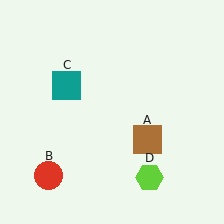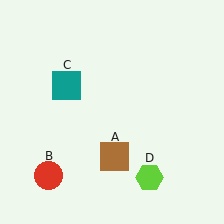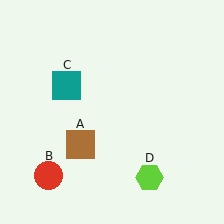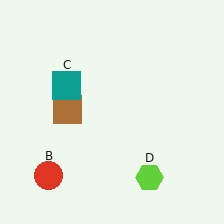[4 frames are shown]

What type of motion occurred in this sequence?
The brown square (object A) rotated clockwise around the center of the scene.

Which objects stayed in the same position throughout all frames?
Red circle (object B) and teal square (object C) and lime hexagon (object D) remained stationary.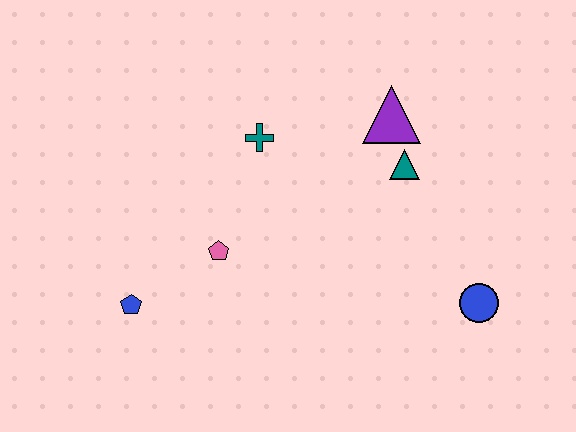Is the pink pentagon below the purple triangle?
Yes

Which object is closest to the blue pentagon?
The pink pentagon is closest to the blue pentagon.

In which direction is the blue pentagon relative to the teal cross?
The blue pentagon is below the teal cross.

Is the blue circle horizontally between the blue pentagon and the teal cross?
No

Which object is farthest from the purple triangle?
The blue pentagon is farthest from the purple triangle.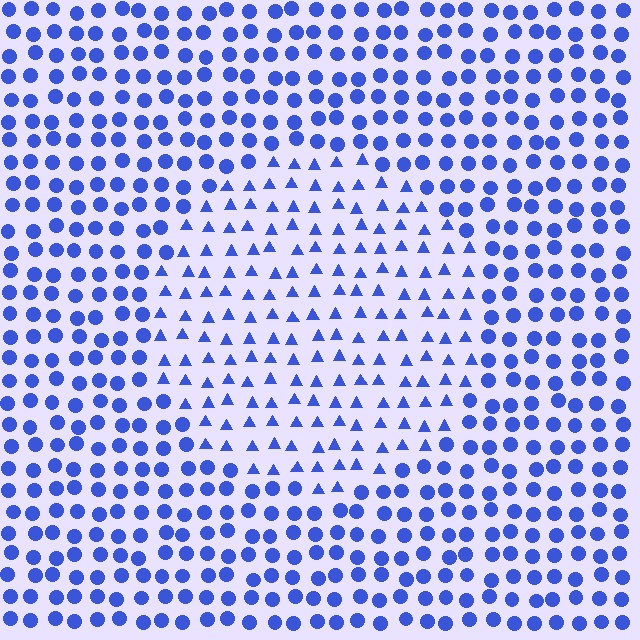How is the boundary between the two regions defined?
The boundary is defined by a change in element shape: triangles inside vs. circles outside. All elements share the same color and spacing.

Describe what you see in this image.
The image is filled with small blue elements arranged in a uniform grid. A circle-shaped region contains triangles, while the surrounding area contains circles. The boundary is defined purely by the change in element shape.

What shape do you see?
I see a circle.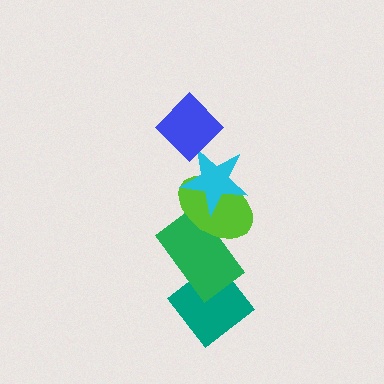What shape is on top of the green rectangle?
The lime ellipse is on top of the green rectangle.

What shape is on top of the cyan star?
The blue diamond is on top of the cyan star.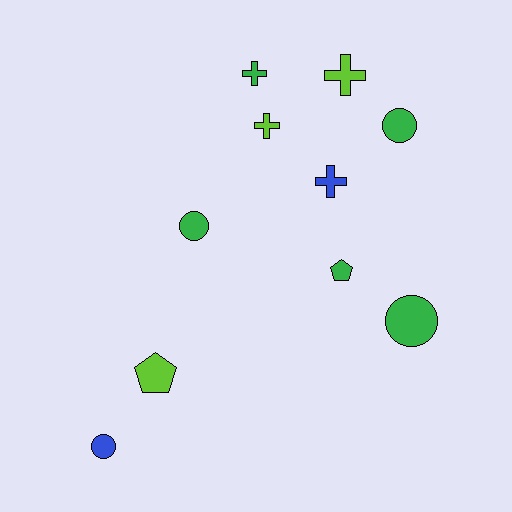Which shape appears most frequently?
Cross, with 4 objects.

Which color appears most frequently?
Green, with 5 objects.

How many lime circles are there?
There are no lime circles.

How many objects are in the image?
There are 10 objects.